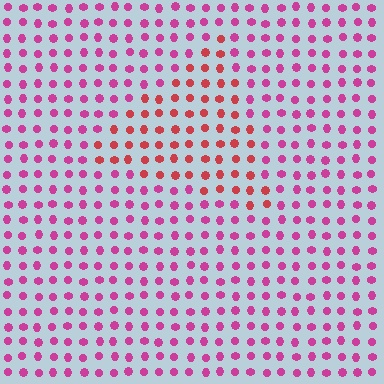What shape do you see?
I see a triangle.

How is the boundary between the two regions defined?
The boundary is defined purely by a slight shift in hue (about 35 degrees). Spacing, size, and orientation are identical on both sides.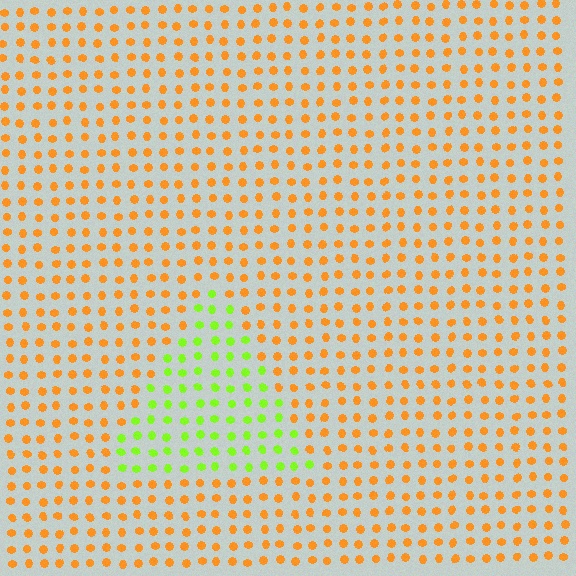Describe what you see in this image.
The image is filled with small orange elements in a uniform arrangement. A triangle-shaped region is visible where the elements are tinted to a slightly different hue, forming a subtle color boundary.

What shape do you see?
I see a triangle.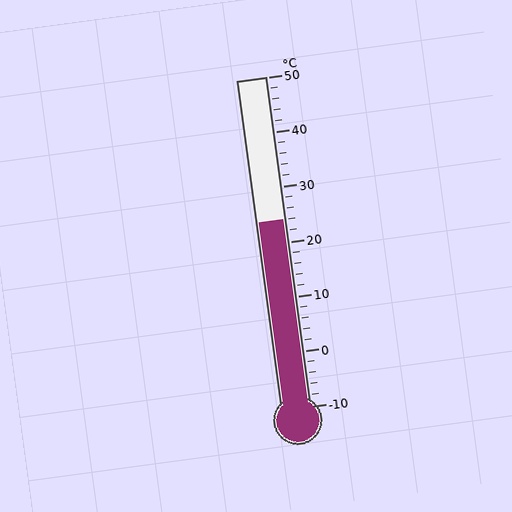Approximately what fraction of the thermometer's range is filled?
The thermometer is filled to approximately 55% of its range.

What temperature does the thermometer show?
The thermometer shows approximately 24°C.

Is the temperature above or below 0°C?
The temperature is above 0°C.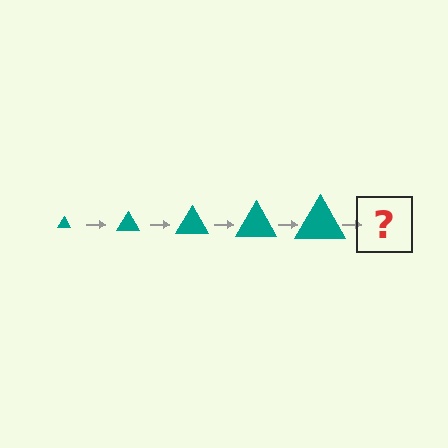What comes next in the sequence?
The next element should be a teal triangle, larger than the previous one.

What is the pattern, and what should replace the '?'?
The pattern is that the triangle gets progressively larger each step. The '?' should be a teal triangle, larger than the previous one.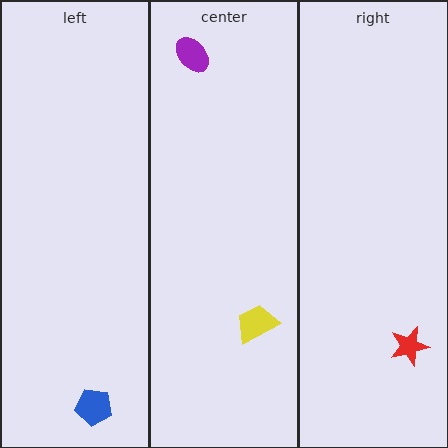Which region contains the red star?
The right region.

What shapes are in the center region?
The yellow trapezoid, the purple ellipse.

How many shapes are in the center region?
2.